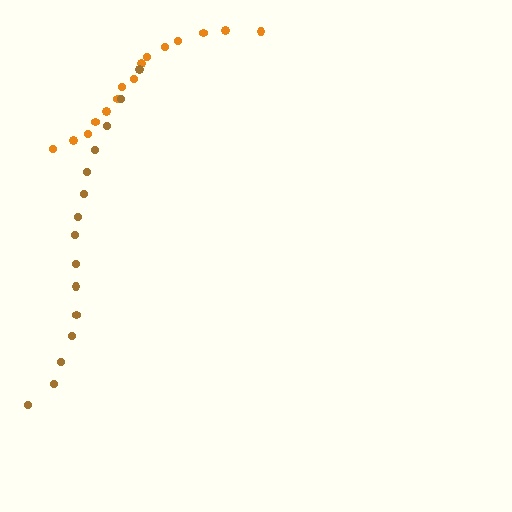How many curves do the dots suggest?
There are 2 distinct paths.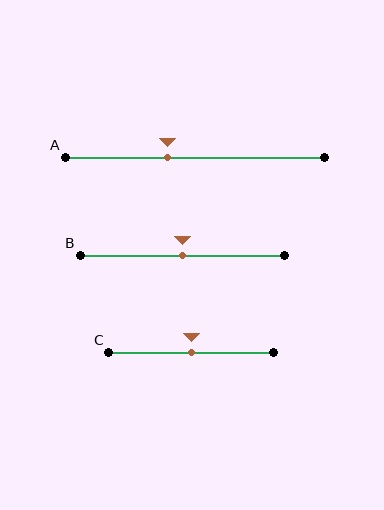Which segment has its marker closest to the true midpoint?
Segment B has its marker closest to the true midpoint.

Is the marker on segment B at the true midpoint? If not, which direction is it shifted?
Yes, the marker on segment B is at the true midpoint.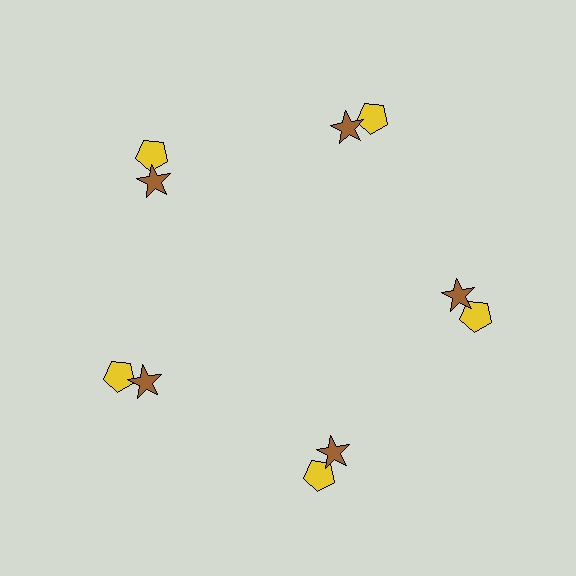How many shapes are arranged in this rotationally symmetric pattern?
There are 10 shapes, arranged in 5 groups of 2.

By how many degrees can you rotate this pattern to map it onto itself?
The pattern maps onto itself every 72 degrees of rotation.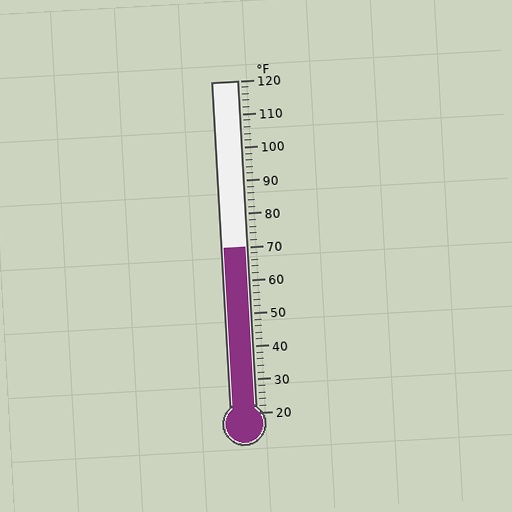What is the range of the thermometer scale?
The thermometer scale ranges from 20°F to 120°F.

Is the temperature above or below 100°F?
The temperature is below 100°F.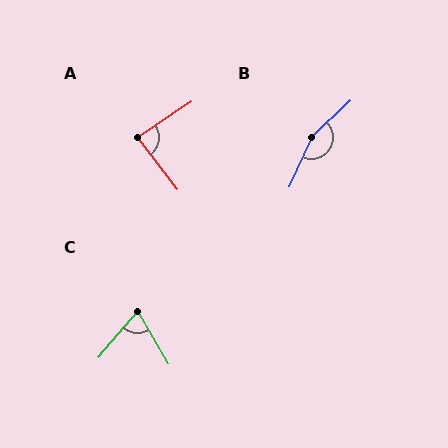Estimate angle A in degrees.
Approximately 87 degrees.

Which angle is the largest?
B, at approximately 157 degrees.